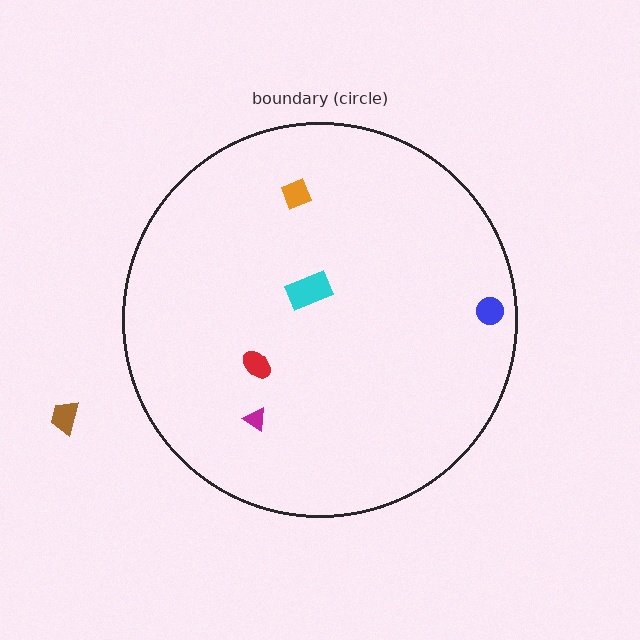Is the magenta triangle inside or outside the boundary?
Inside.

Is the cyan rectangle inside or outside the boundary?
Inside.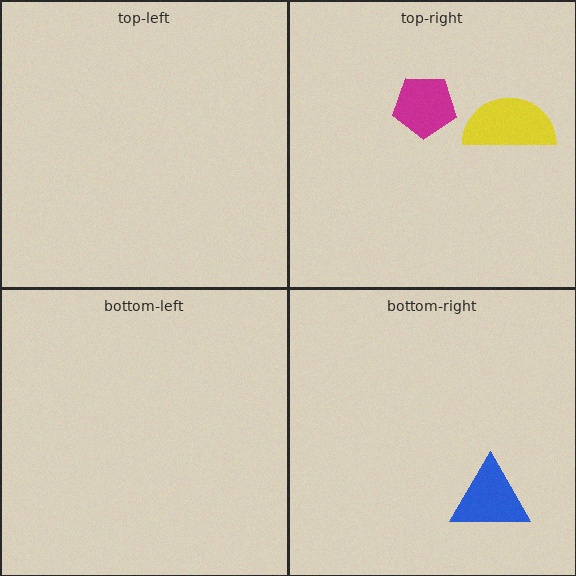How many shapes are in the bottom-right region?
1.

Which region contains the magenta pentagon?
The top-right region.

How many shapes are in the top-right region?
2.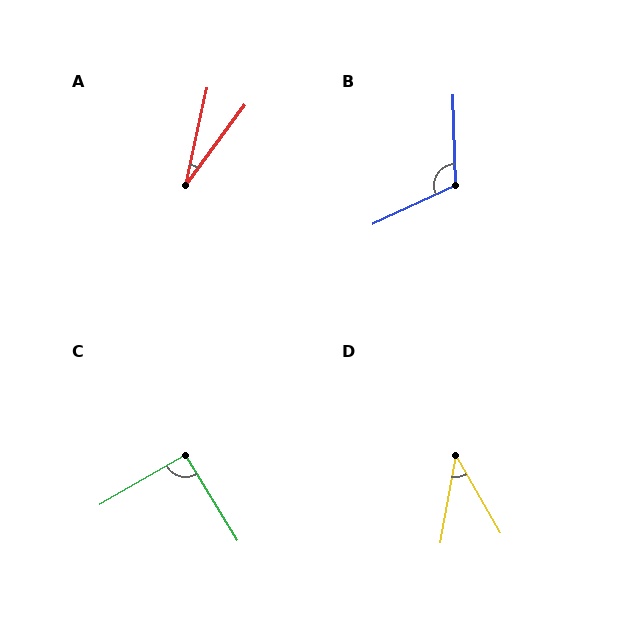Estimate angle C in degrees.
Approximately 91 degrees.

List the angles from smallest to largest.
A (24°), D (40°), C (91°), B (113°).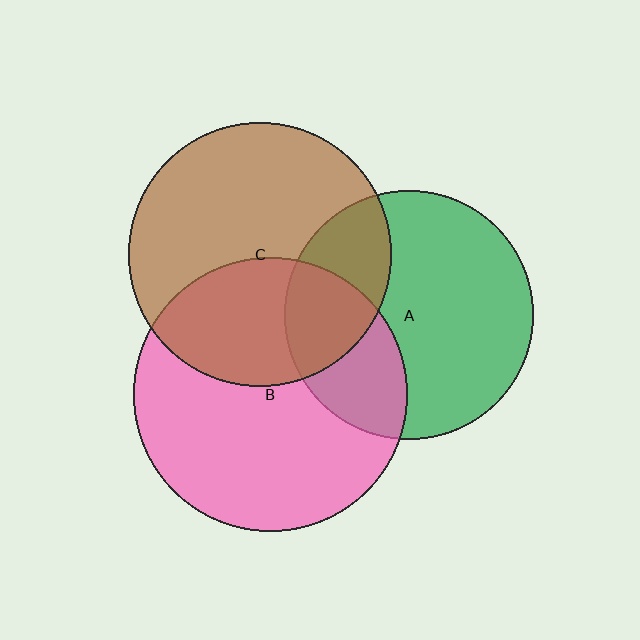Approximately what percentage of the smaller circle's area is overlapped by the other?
Approximately 25%.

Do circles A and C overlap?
Yes.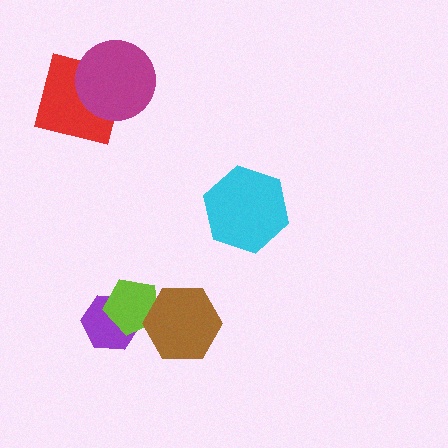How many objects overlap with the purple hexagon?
1 object overlaps with the purple hexagon.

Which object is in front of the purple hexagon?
The lime pentagon is in front of the purple hexagon.